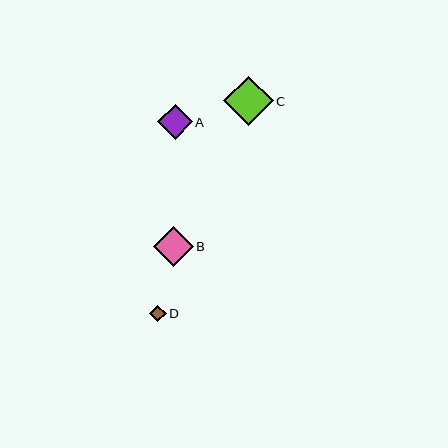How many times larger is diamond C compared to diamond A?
Diamond C is approximately 1.4 times the size of diamond A.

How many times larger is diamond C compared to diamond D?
Diamond C is approximately 3.0 times the size of diamond D.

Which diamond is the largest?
Diamond C is the largest with a size of approximately 49 pixels.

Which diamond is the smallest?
Diamond D is the smallest with a size of approximately 16 pixels.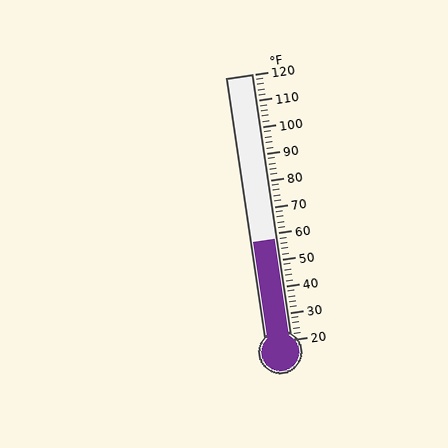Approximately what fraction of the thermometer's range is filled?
The thermometer is filled to approximately 40% of its range.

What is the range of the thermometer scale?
The thermometer scale ranges from 20°F to 120°F.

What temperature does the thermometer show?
The thermometer shows approximately 58°F.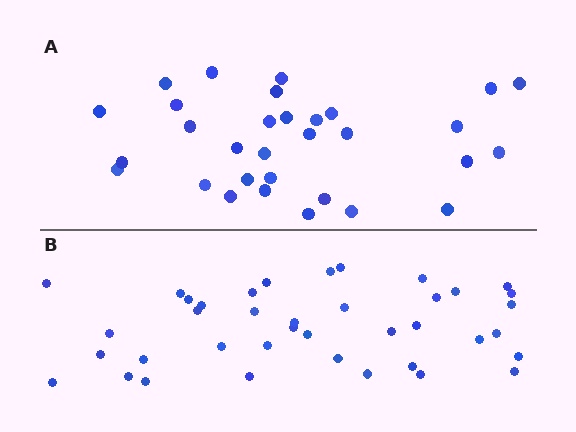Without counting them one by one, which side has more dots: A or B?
Region B (the bottom region) has more dots.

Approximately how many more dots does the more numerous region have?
Region B has roughly 8 or so more dots than region A.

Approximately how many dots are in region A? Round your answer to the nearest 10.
About 30 dots. (The exact count is 31, which rounds to 30.)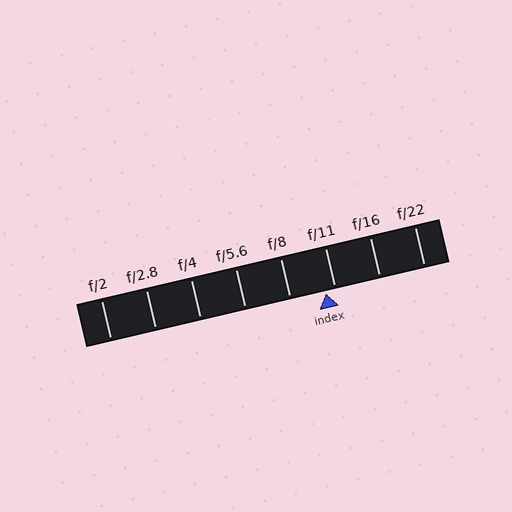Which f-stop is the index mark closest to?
The index mark is closest to f/11.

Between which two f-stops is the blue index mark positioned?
The index mark is between f/8 and f/11.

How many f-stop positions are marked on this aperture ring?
There are 8 f-stop positions marked.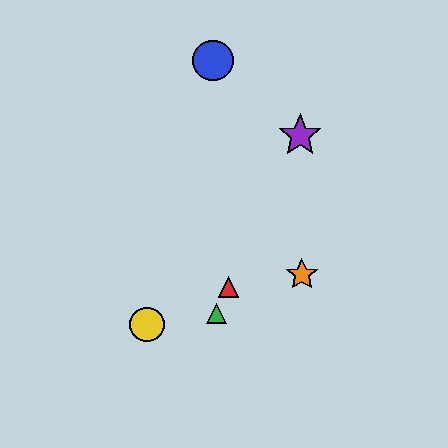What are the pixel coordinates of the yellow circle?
The yellow circle is at (147, 324).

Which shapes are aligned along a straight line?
The red triangle, the green triangle, the purple star are aligned along a straight line.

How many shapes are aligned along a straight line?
3 shapes (the red triangle, the green triangle, the purple star) are aligned along a straight line.